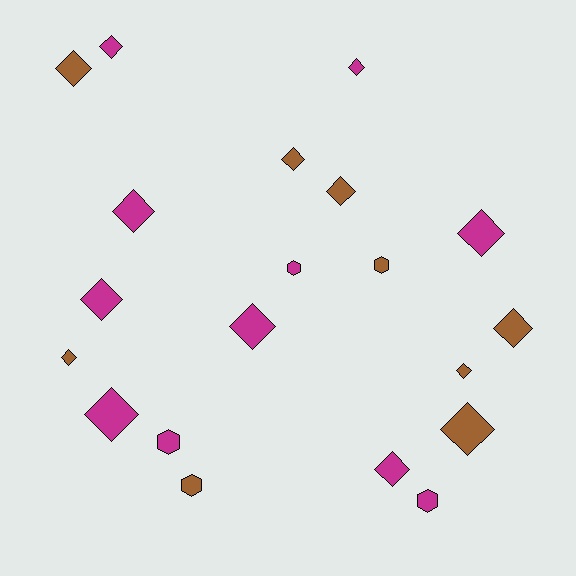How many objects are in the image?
There are 20 objects.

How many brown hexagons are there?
There are 2 brown hexagons.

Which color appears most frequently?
Magenta, with 11 objects.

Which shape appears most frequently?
Diamond, with 15 objects.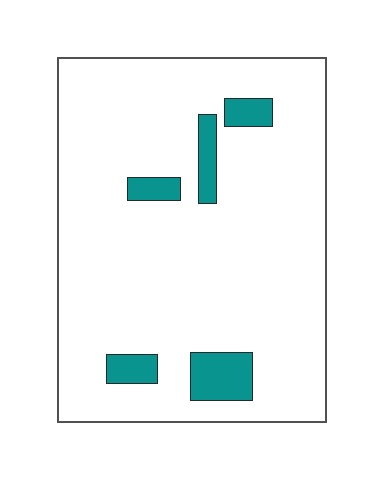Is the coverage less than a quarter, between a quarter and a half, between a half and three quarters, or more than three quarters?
Less than a quarter.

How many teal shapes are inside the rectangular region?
5.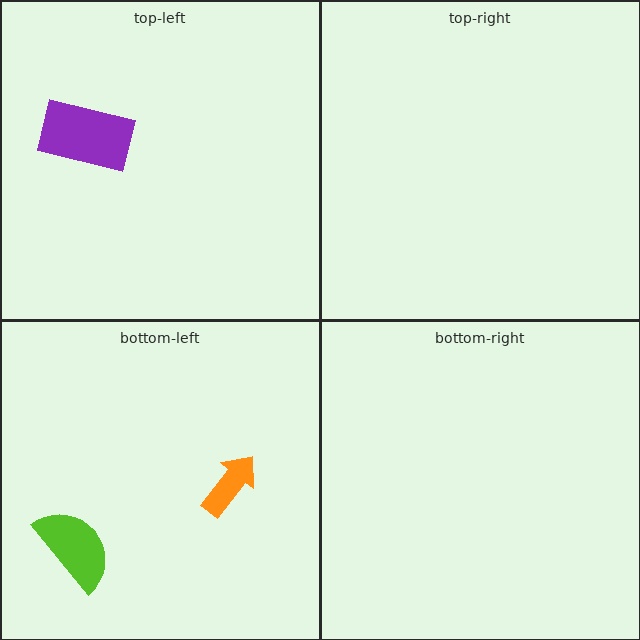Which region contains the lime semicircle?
The bottom-left region.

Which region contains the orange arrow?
The bottom-left region.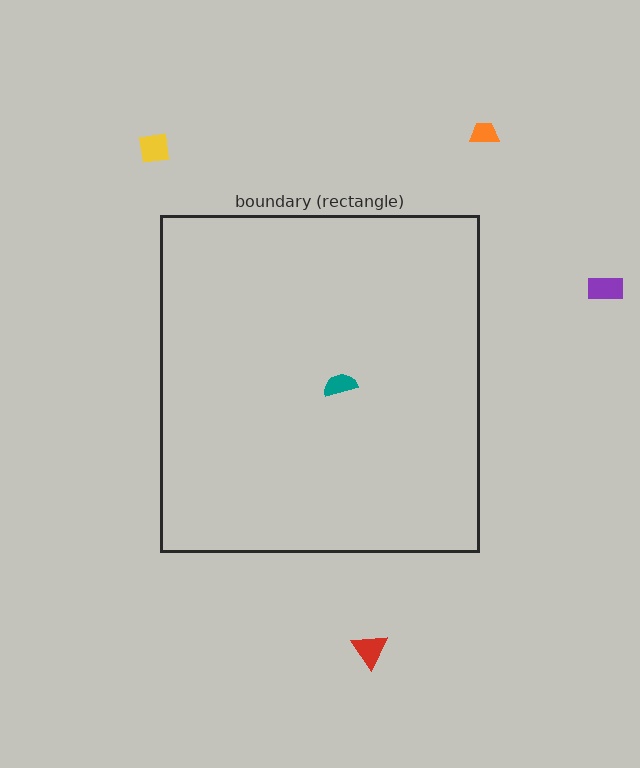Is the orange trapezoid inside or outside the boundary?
Outside.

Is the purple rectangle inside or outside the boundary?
Outside.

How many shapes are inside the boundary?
1 inside, 4 outside.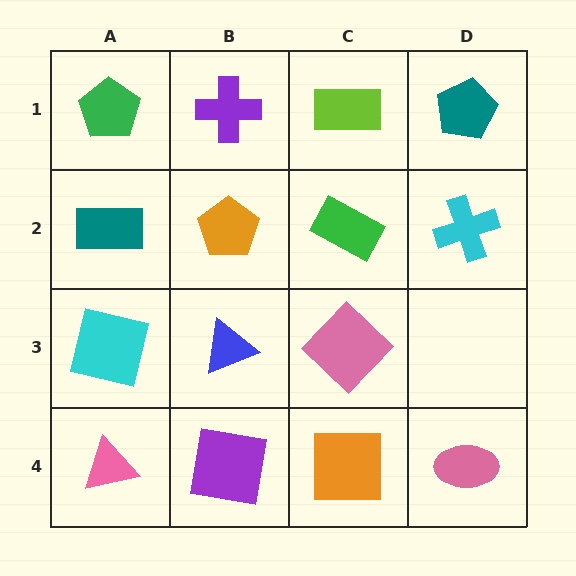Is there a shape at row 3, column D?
No, that cell is empty.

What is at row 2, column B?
An orange pentagon.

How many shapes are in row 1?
4 shapes.